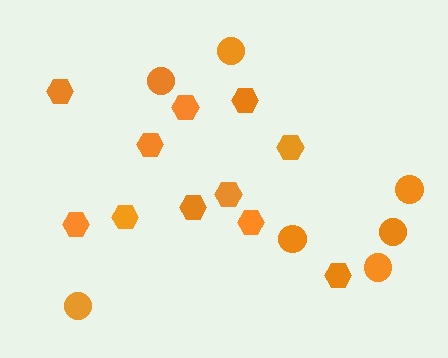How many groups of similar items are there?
There are 2 groups: one group of circles (7) and one group of hexagons (11).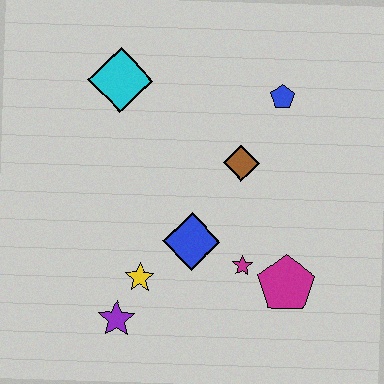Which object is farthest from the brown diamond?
The purple star is farthest from the brown diamond.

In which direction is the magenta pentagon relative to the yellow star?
The magenta pentagon is to the right of the yellow star.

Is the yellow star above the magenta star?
No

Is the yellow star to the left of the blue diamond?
Yes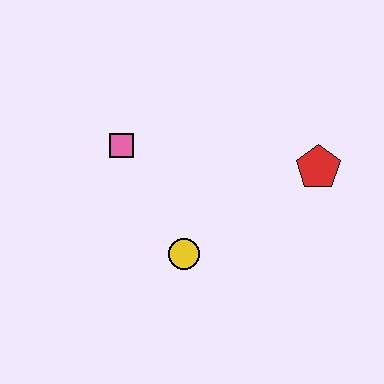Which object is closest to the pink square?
The yellow circle is closest to the pink square.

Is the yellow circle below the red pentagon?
Yes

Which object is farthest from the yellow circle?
The red pentagon is farthest from the yellow circle.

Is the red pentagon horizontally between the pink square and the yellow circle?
No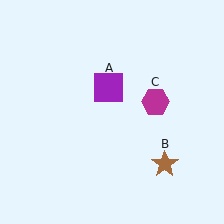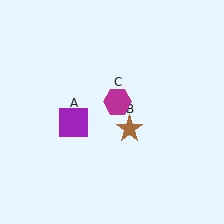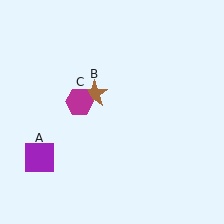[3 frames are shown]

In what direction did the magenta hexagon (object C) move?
The magenta hexagon (object C) moved left.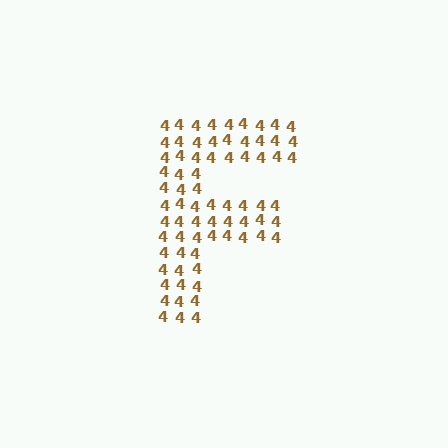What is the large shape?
The large shape is the letter F.